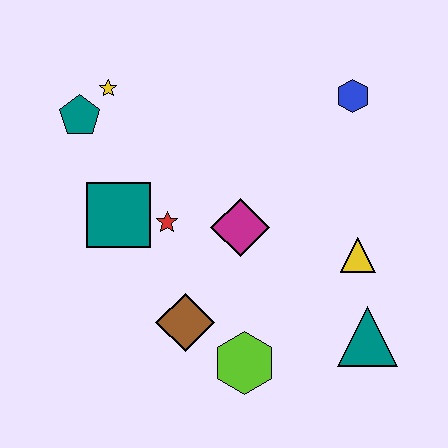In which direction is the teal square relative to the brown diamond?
The teal square is above the brown diamond.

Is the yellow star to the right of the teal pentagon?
Yes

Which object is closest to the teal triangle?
The yellow triangle is closest to the teal triangle.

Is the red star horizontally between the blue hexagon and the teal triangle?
No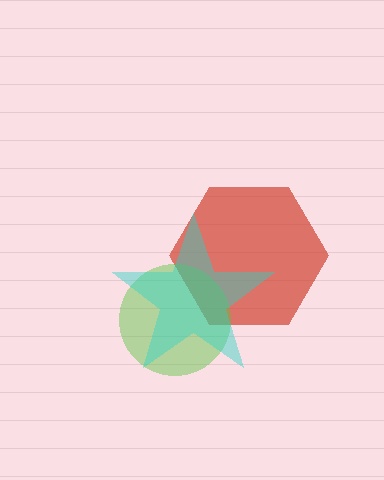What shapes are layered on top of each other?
The layered shapes are: a red hexagon, a lime circle, a cyan star.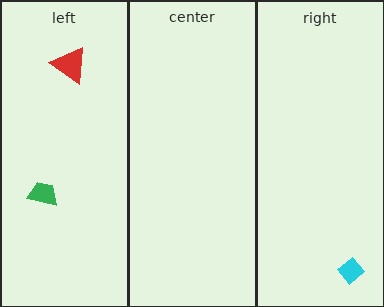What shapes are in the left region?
The green trapezoid, the red triangle.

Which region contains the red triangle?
The left region.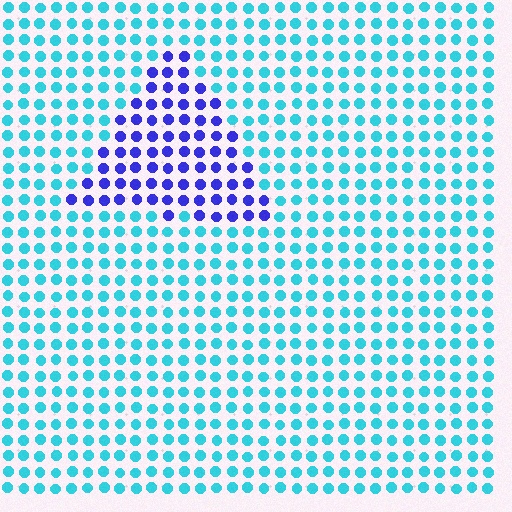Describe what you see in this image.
The image is filled with small cyan elements in a uniform arrangement. A triangle-shaped region is visible where the elements are tinted to a slightly different hue, forming a subtle color boundary.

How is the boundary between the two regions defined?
The boundary is defined purely by a slight shift in hue (about 57 degrees). Spacing, size, and orientation are identical on both sides.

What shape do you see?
I see a triangle.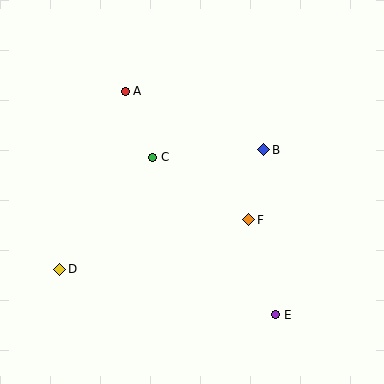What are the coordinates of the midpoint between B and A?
The midpoint between B and A is at (194, 121).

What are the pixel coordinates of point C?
Point C is at (153, 157).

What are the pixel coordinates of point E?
Point E is at (276, 315).